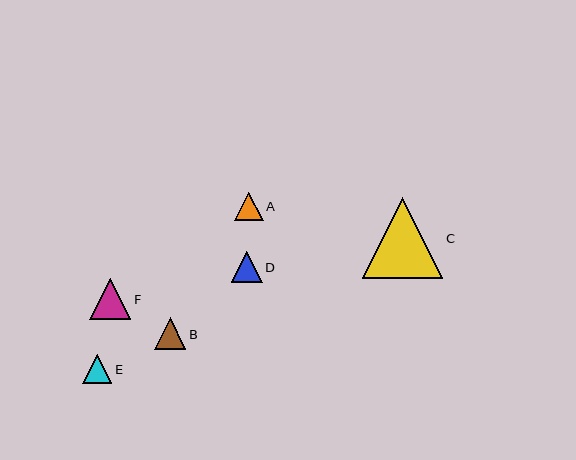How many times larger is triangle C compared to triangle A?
Triangle C is approximately 2.9 times the size of triangle A.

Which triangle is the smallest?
Triangle A is the smallest with a size of approximately 28 pixels.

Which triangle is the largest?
Triangle C is the largest with a size of approximately 81 pixels.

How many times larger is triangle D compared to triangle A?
Triangle D is approximately 1.1 times the size of triangle A.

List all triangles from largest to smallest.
From largest to smallest: C, F, B, D, E, A.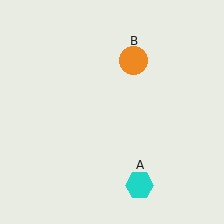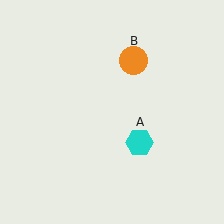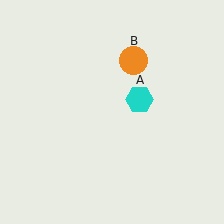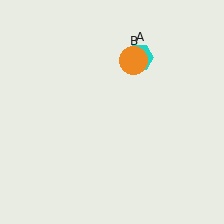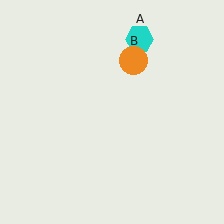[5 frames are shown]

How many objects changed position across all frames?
1 object changed position: cyan hexagon (object A).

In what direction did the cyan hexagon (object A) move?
The cyan hexagon (object A) moved up.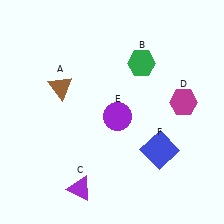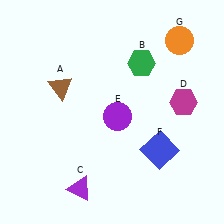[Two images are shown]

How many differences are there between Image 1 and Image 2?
There is 1 difference between the two images.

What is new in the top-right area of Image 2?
An orange circle (G) was added in the top-right area of Image 2.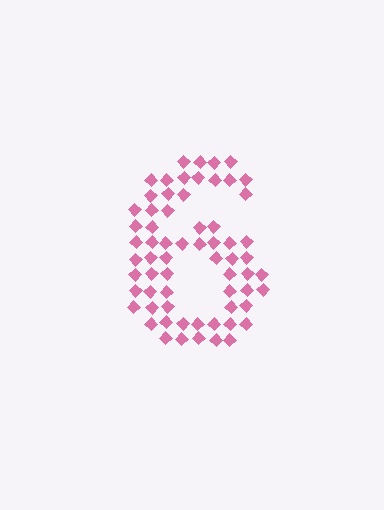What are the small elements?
The small elements are diamonds.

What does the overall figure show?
The overall figure shows the digit 6.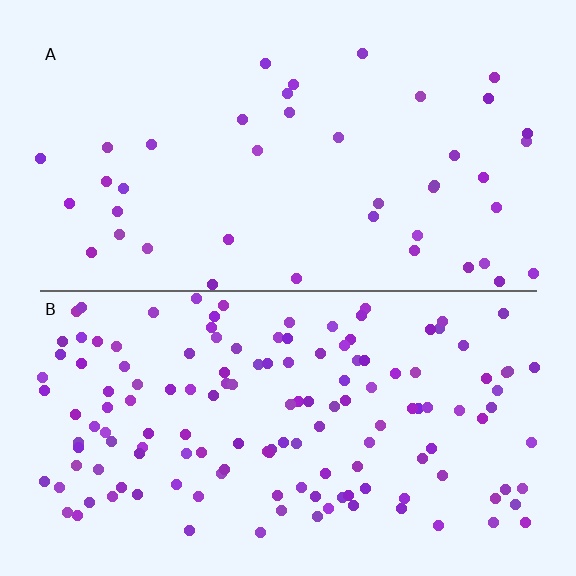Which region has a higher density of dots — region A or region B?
B (the bottom).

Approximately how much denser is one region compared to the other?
Approximately 3.4× — region B over region A.